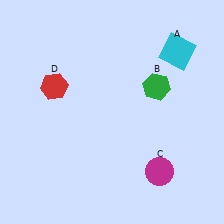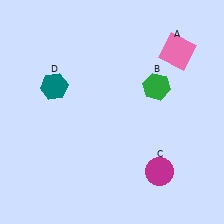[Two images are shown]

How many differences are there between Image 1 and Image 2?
There are 2 differences between the two images.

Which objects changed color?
A changed from cyan to pink. D changed from red to teal.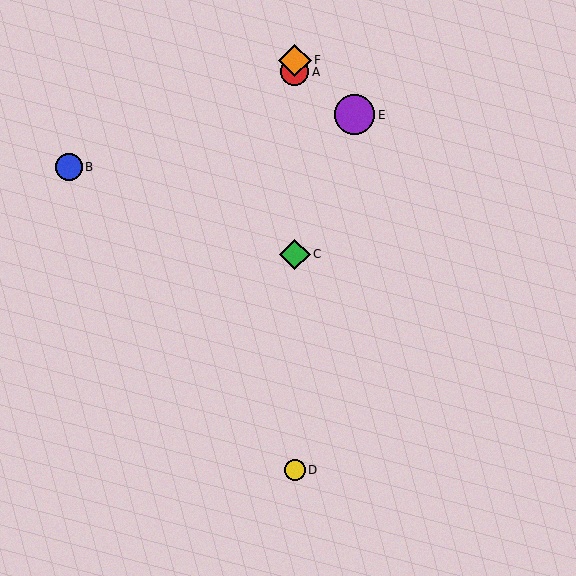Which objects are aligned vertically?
Objects A, C, D, F are aligned vertically.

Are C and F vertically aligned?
Yes, both are at x≈295.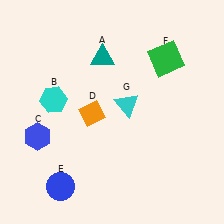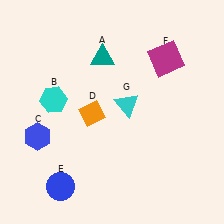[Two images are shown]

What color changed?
The square (F) changed from green in Image 1 to magenta in Image 2.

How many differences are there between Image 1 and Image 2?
There is 1 difference between the two images.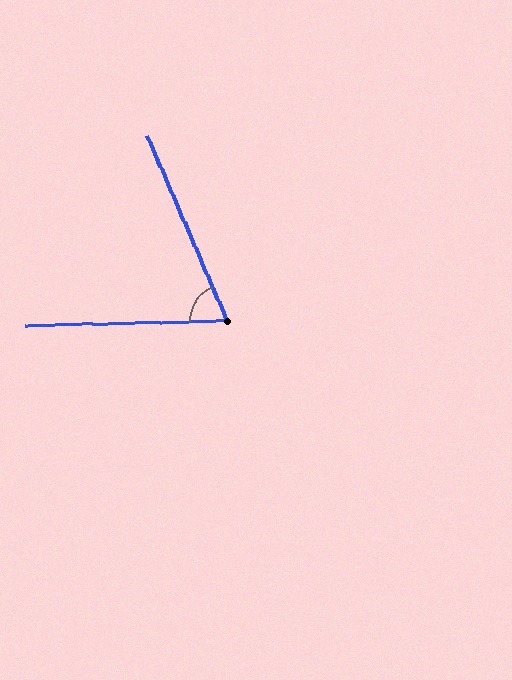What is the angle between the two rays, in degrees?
Approximately 68 degrees.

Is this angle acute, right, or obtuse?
It is acute.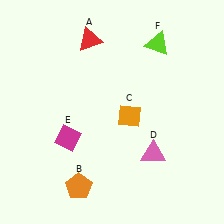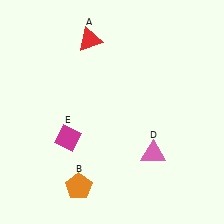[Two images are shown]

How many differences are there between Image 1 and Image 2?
There are 2 differences between the two images.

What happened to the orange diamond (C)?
The orange diamond (C) was removed in Image 2. It was in the bottom-right area of Image 1.